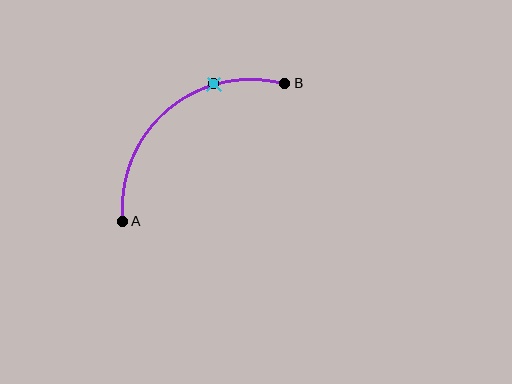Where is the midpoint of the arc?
The arc midpoint is the point on the curve farthest from the straight line joining A and B. It sits above and to the left of that line.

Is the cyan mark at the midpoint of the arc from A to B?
No. The cyan mark lies on the arc but is closer to endpoint B. The arc midpoint would be at the point on the curve equidistant along the arc from both A and B.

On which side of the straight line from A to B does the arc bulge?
The arc bulges above and to the left of the straight line connecting A and B.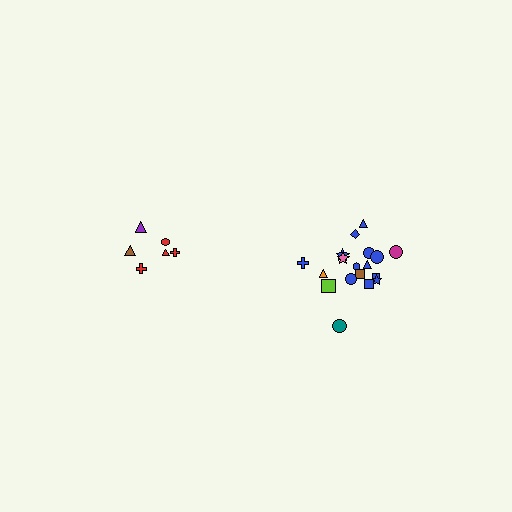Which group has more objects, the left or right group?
The right group.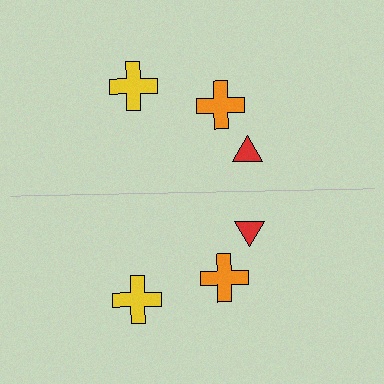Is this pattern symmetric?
Yes, this pattern has bilateral (reflection) symmetry.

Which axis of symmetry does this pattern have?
The pattern has a horizontal axis of symmetry running through the center of the image.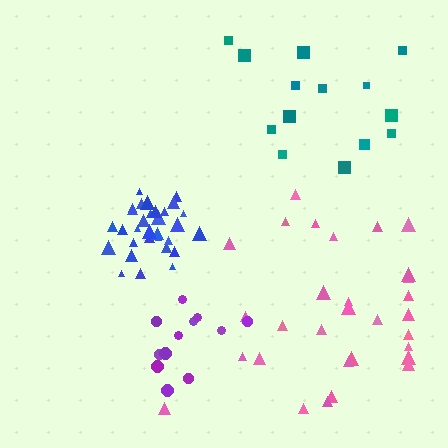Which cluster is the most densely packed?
Blue.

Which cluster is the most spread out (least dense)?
Pink.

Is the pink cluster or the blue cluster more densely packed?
Blue.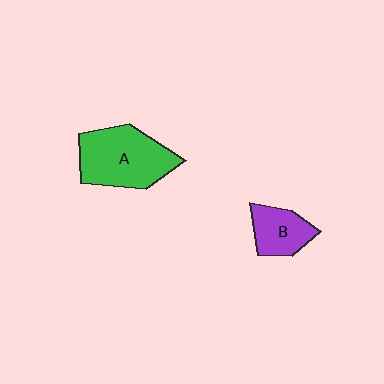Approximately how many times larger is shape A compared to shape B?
Approximately 1.9 times.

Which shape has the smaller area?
Shape B (purple).